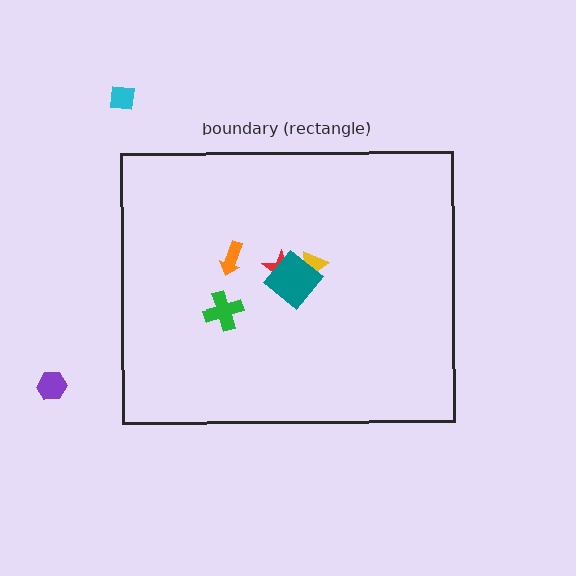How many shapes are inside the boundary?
5 inside, 2 outside.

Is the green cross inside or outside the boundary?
Inside.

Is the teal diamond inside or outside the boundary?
Inside.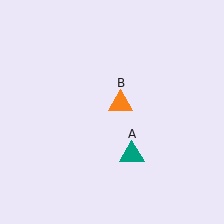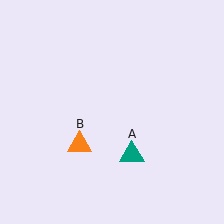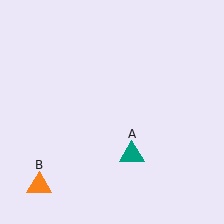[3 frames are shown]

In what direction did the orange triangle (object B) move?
The orange triangle (object B) moved down and to the left.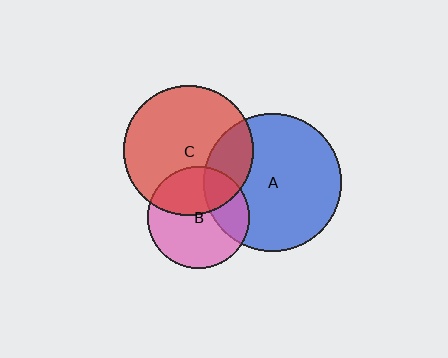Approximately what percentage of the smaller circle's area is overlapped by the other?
Approximately 40%.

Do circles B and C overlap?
Yes.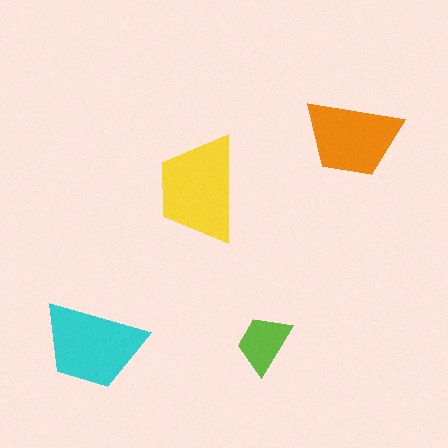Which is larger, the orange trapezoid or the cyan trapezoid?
The cyan one.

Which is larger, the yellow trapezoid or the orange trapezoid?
The yellow one.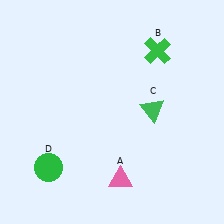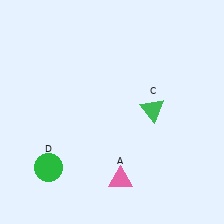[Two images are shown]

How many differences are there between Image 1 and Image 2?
There is 1 difference between the two images.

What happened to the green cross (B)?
The green cross (B) was removed in Image 2. It was in the top-right area of Image 1.